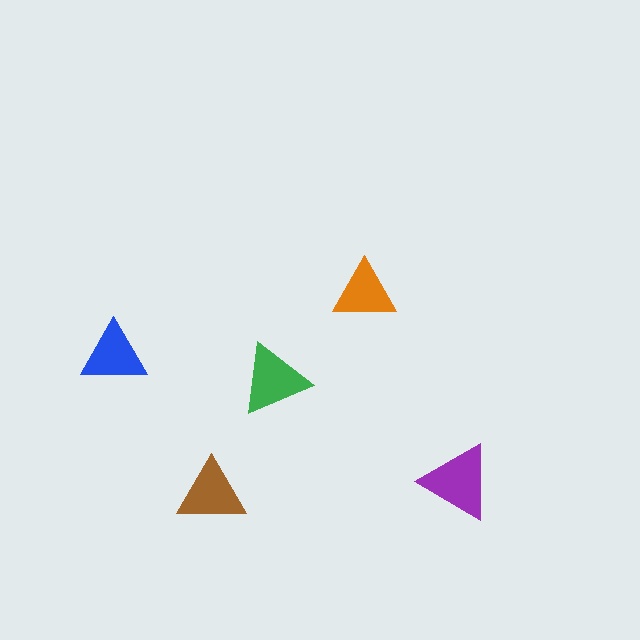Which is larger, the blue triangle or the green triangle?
The green one.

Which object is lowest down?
The brown triangle is bottommost.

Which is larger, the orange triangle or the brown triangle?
The brown one.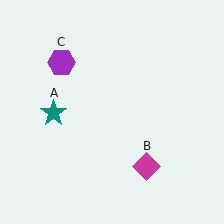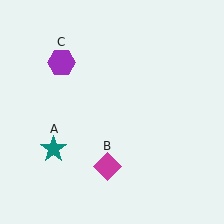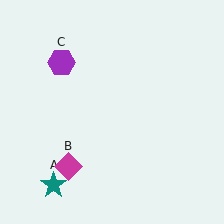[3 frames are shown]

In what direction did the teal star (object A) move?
The teal star (object A) moved down.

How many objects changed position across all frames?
2 objects changed position: teal star (object A), magenta diamond (object B).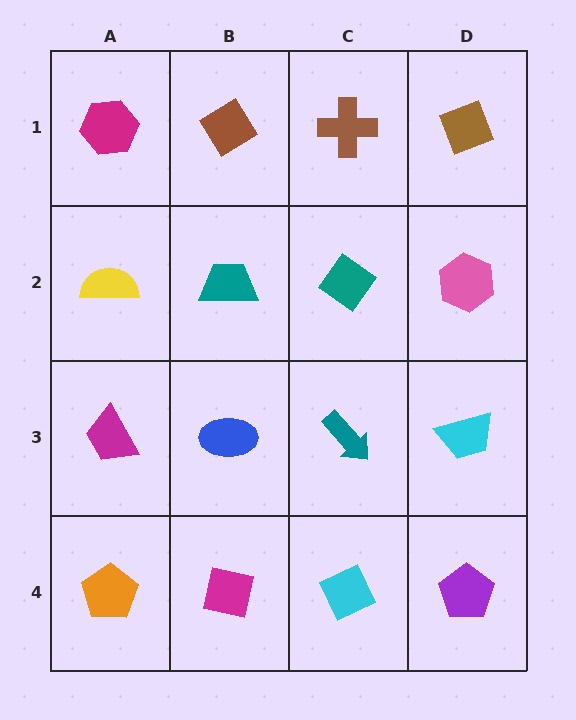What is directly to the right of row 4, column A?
A magenta square.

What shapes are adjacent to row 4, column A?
A magenta trapezoid (row 3, column A), a magenta square (row 4, column B).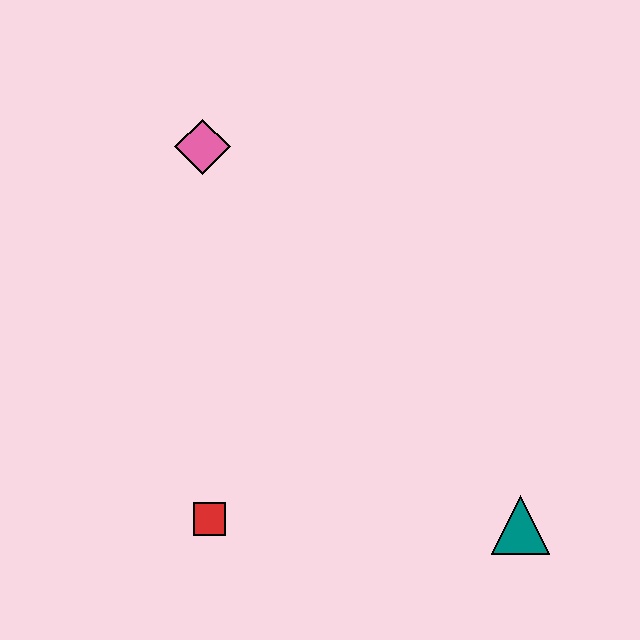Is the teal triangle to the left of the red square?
No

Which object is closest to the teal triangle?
The red square is closest to the teal triangle.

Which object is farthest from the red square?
The pink diamond is farthest from the red square.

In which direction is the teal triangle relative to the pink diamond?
The teal triangle is below the pink diamond.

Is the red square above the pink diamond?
No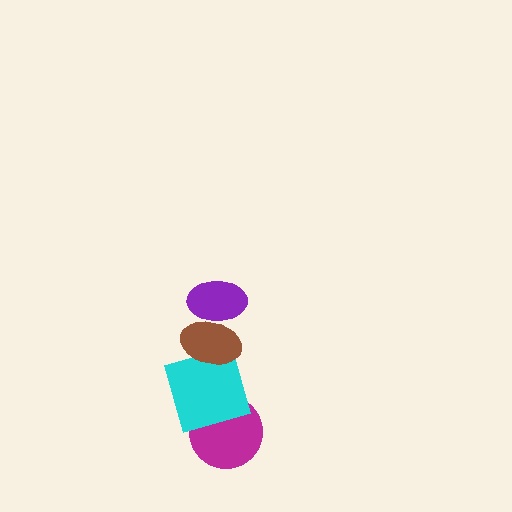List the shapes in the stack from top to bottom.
From top to bottom: the purple ellipse, the brown ellipse, the cyan square, the magenta circle.